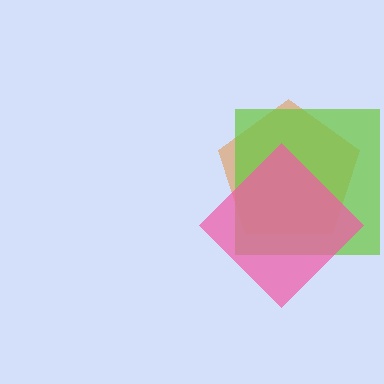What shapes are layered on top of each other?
The layered shapes are: an orange pentagon, a lime square, a pink diamond.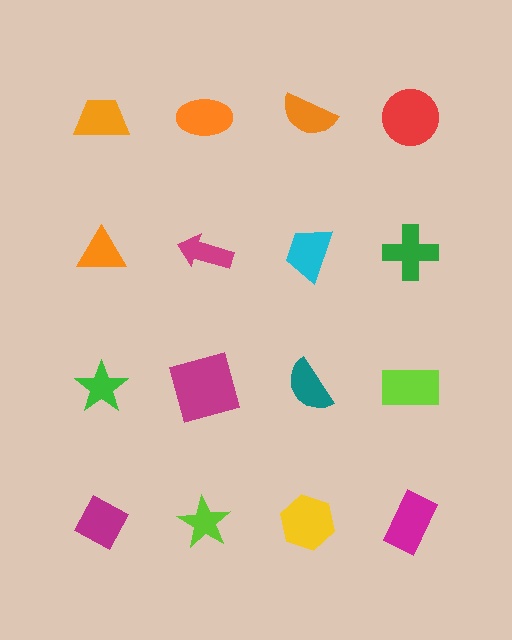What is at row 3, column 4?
A lime rectangle.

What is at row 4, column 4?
A magenta rectangle.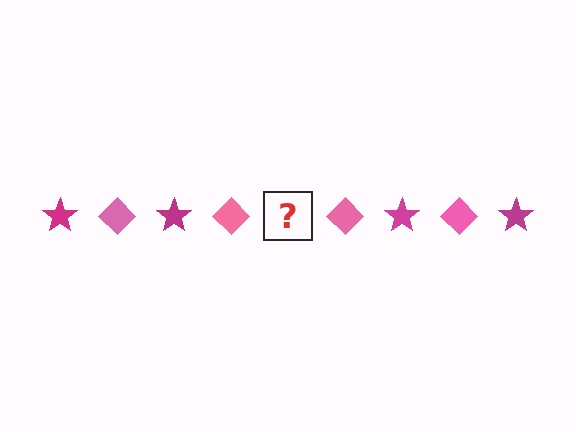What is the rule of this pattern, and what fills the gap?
The rule is that the pattern alternates between magenta star and pink diamond. The gap should be filled with a magenta star.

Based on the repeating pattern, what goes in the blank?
The blank should be a magenta star.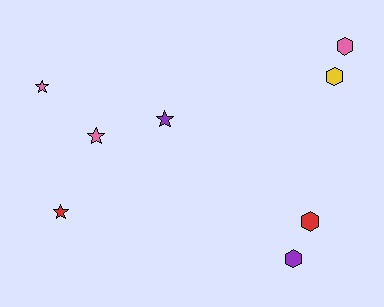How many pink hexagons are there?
There is 1 pink hexagon.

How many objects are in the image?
There are 8 objects.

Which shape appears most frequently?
Star, with 4 objects.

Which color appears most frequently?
Pink, with 3 objects.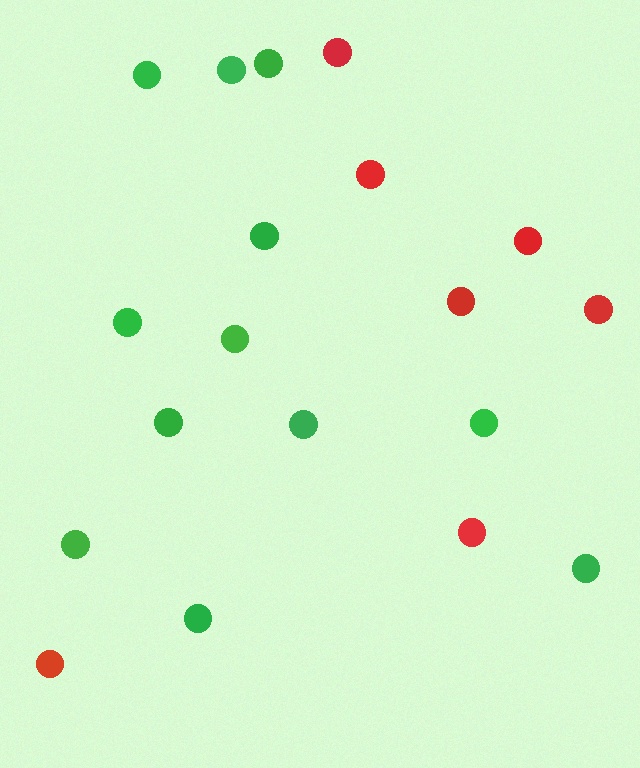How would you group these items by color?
There are 2 groups: one group of red circles (7) and one group of green circles (12).